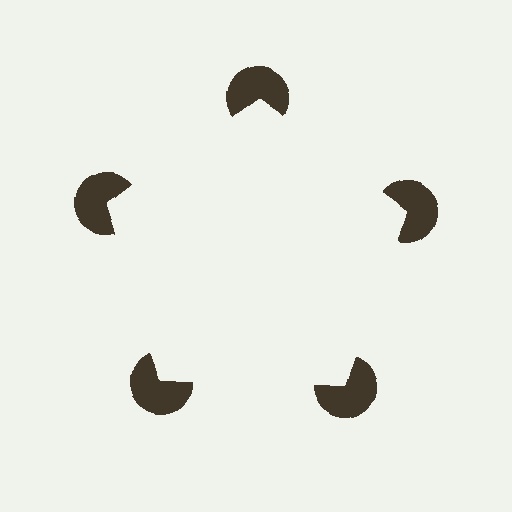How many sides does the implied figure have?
5 sides.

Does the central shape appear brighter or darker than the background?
It typically appears slightly brighter than the background, even though no actual brightness change is drawn.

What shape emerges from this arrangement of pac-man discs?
An illusory pentagon — its edges are inferred from the aligned wedge cuts in the pac-man discs, not physically drawn.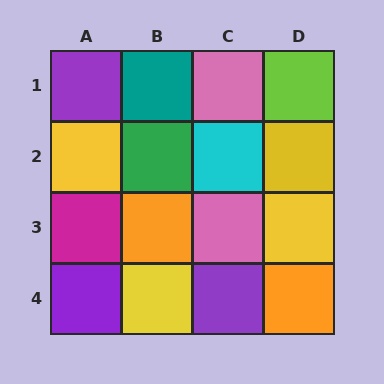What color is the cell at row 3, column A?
Magenta.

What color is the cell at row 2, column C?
Cyan.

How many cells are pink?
2 cells are pink.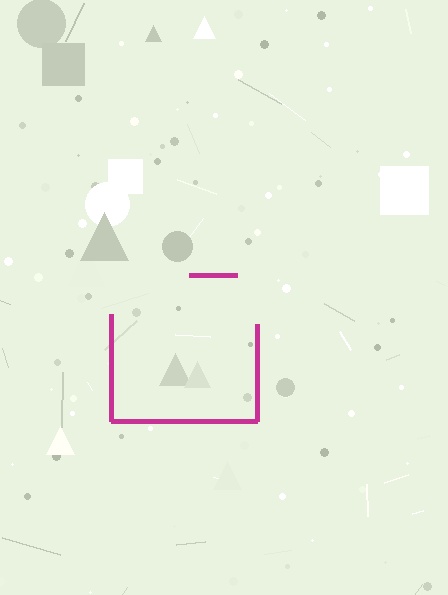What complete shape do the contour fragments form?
The contour fragments form a square.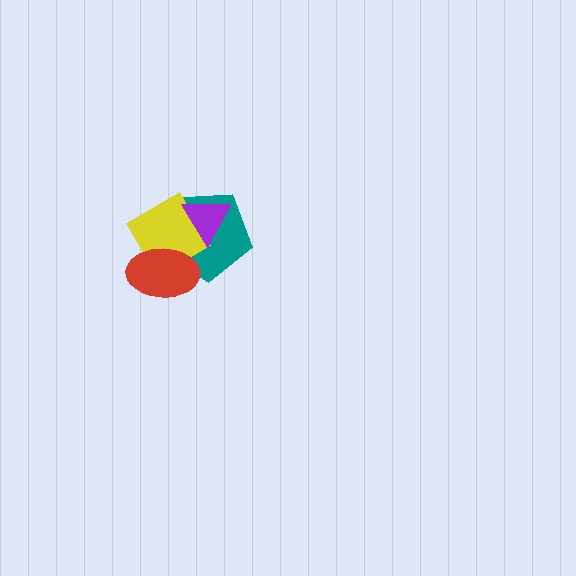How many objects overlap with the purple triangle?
2 objects overlap with the purple triangle.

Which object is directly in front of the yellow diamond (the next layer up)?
The purple triangle is directly in front of the yellow diamond.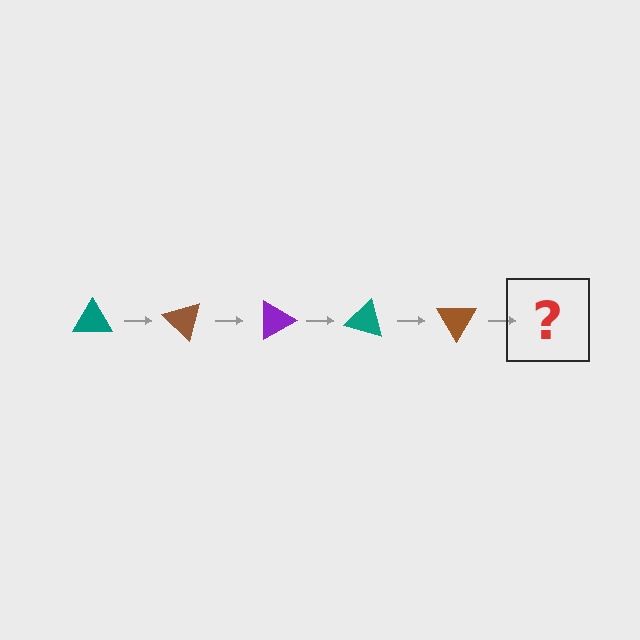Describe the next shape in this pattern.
It should be a purple triangle, rotated 225 degrees from the start.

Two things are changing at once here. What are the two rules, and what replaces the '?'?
The two rules are that it rotates 45 degrees each step and the color cycles through teal, brown, and purple. The '?' should be a purple triangle, rotated 225 degrees from the start.